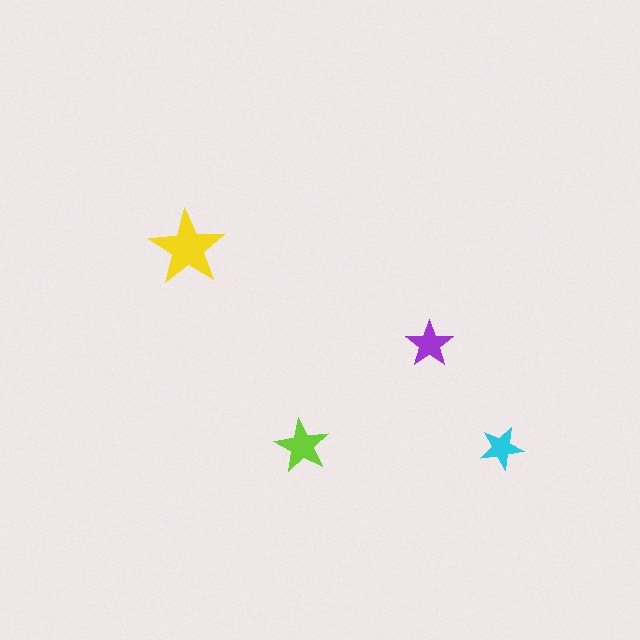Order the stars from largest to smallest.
the yellow one, the lime one, the purple one, the cyan one.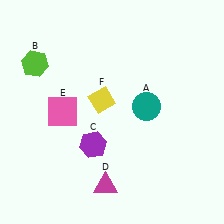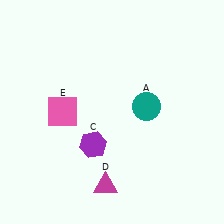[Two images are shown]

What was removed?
The lime hexagon (B), the yellow diamond (F) were removed in Image 2.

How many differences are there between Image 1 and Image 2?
There are 2 differences between the two images.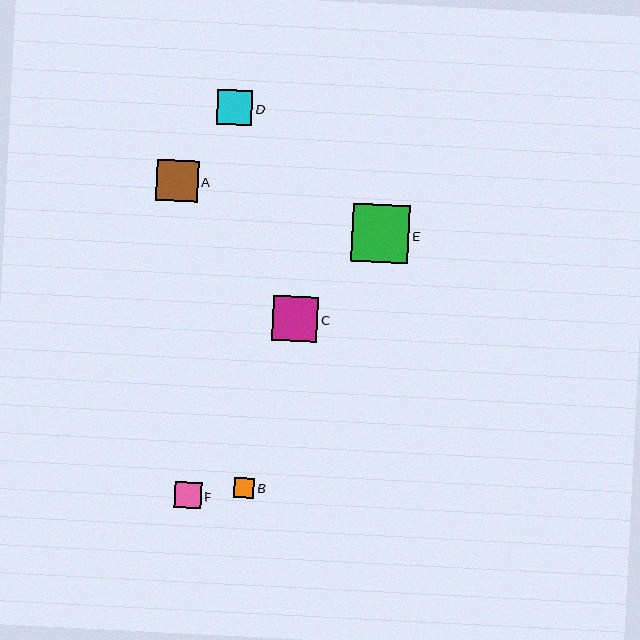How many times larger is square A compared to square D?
Square A is approximately 1.2 times the size of square D.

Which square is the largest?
Square E is the largest with a size of approximately 58 pixels.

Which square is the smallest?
Square B is the smallest with a size of approximately 20 pixels.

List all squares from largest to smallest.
From largest to smallest: E, C, A, D, F, B.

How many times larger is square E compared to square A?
Square E is approximately 1.4 times the size of square A.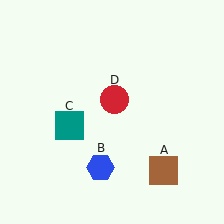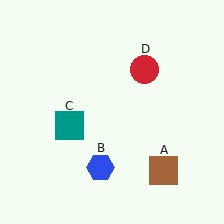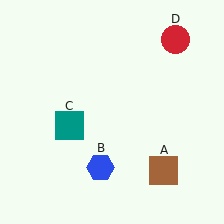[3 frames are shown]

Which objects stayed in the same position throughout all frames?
Brown square (object A) and blue hexagon (object B) and teal square (object C) remained stationary.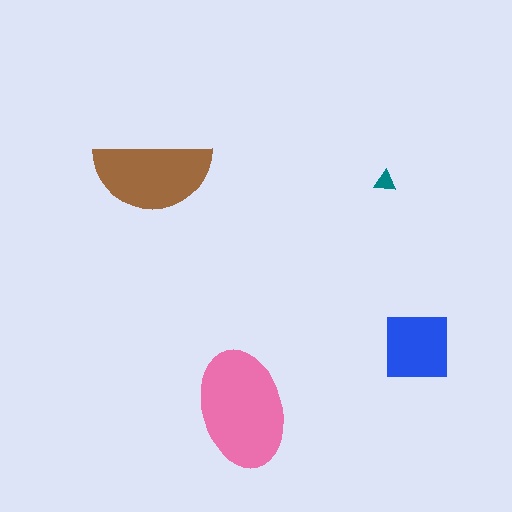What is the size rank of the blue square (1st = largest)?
3rd.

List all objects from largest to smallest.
The pink ellipse, the brown semicircle, the blue square, the teal triangle.